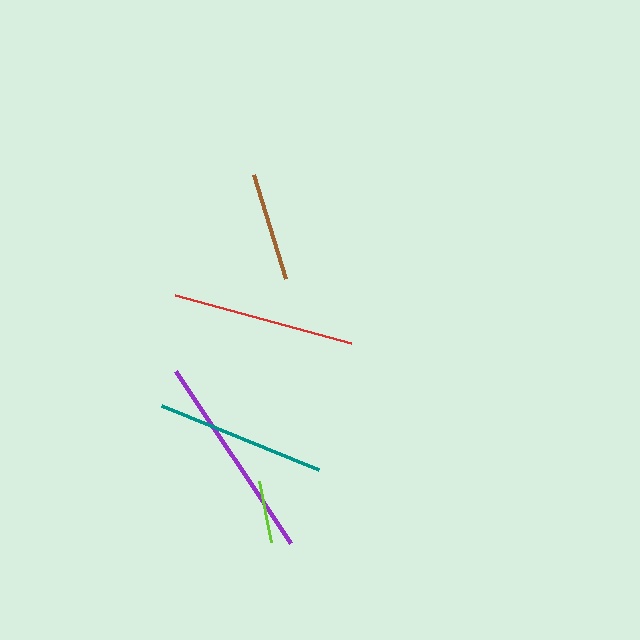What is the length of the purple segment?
The purple segment is approximately 207 pixels long.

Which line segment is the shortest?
The lime line is the shortest at approximately 63 pixels.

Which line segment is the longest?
The purple line is the longest at approximately 207 pixels.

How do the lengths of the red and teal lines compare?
The red and teal lines are approximately the same length.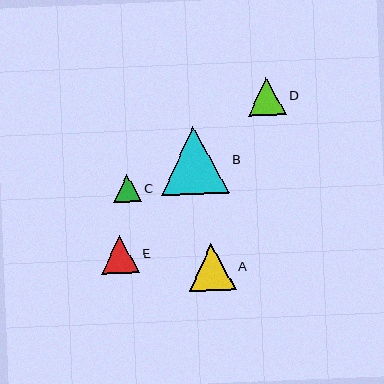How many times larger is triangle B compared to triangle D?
Triangle B is approximately 1.8 times the size of triangle D.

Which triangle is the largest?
Triangle B is the largest with a size of approximately 68 pixels.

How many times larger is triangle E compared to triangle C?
Triangle E is approximately 1.4 times the size of triangle C.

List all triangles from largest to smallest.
From largest to smallest: B, A, D, E, C.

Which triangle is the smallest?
Triangle C is the smallest with a size of approximately 28 pixels.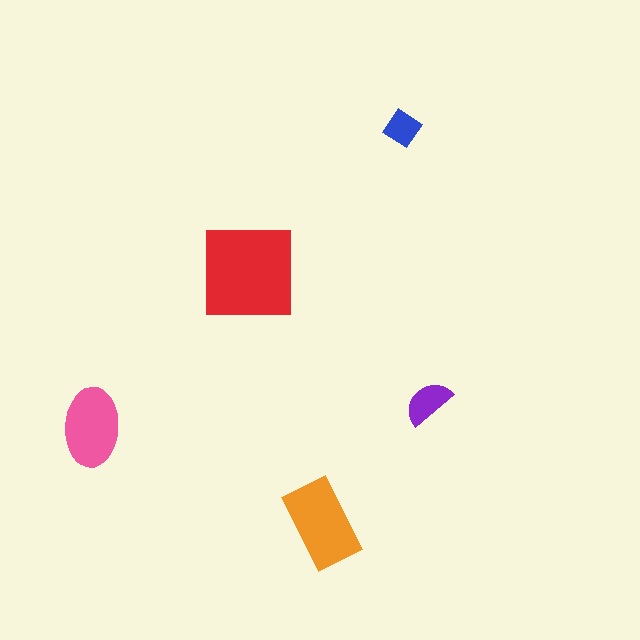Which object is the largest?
The red square.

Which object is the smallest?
The blue diamond.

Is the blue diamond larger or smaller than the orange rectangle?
Smaller.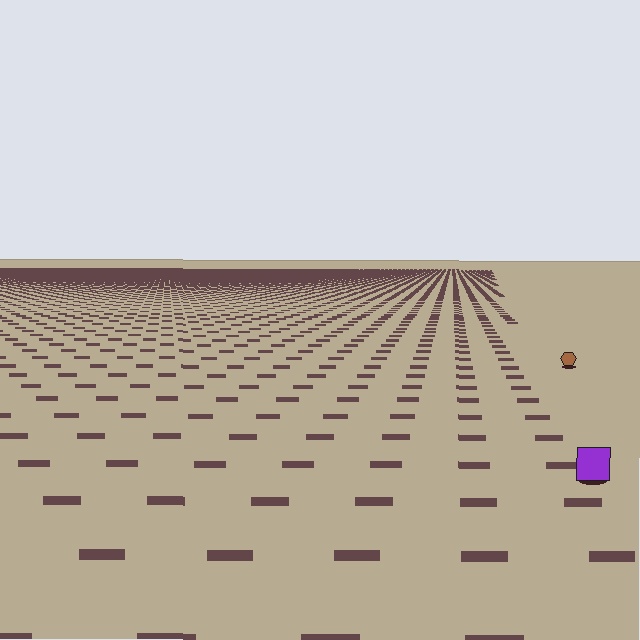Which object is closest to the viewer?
The purple square is closest. The texture marks near it are larger and more spread out.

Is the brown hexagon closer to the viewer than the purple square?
No. The purple square is closer — you can tell from the texture gradient: the ground texture is coarser near it.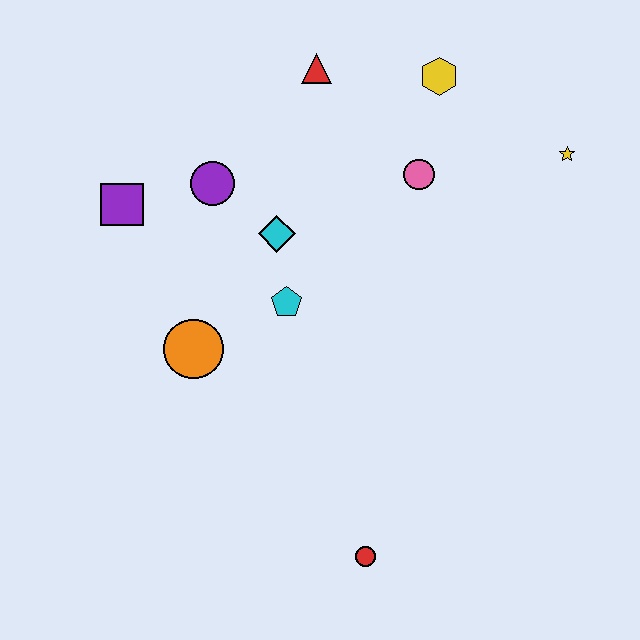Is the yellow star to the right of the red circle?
Yes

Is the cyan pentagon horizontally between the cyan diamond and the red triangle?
Yes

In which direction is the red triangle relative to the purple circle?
The red triangle is above the purple circle.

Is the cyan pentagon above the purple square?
No